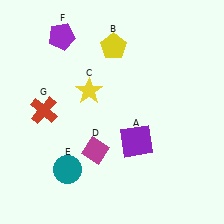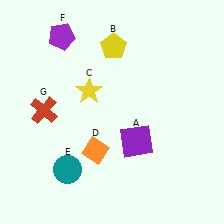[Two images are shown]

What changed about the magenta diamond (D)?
In Image 1, D is magenta. In Image 2, it changed to orange.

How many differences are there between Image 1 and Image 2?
There is 1 difference between the two images.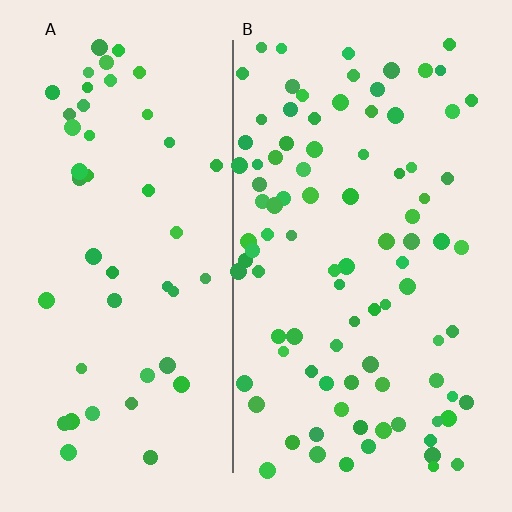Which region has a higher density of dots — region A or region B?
B (the right).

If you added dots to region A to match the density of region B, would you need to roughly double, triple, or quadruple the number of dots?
Approximately double.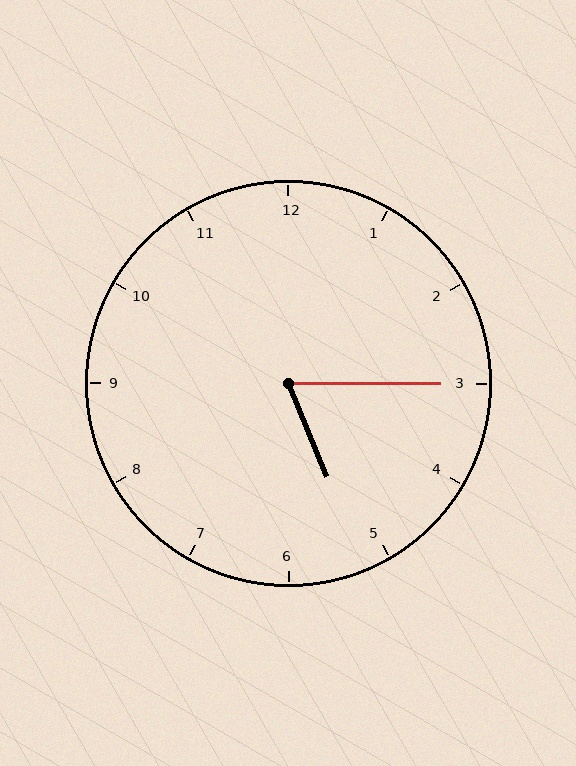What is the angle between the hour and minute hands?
Approximately 68 degrees.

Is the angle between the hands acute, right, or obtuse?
It is acute.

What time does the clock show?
5:15.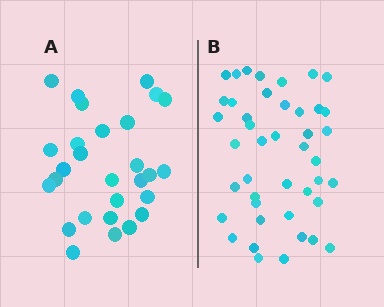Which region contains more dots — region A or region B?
Region B (the right region) has more dots.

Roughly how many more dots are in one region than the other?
Region B has approximately 15 more dots than region A.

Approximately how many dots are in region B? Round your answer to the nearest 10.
About 40 dots. (The exact count is 43, which rounds to 40.)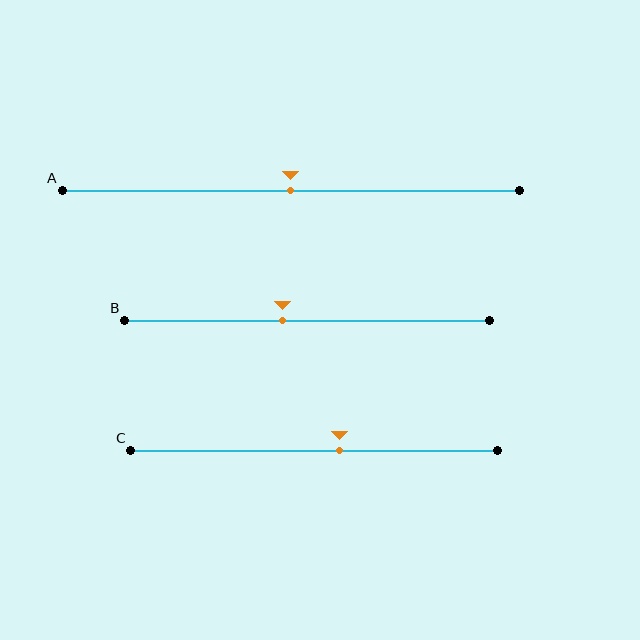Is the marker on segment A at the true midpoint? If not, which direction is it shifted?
Yes, the marker on segment A is at the true midpoint.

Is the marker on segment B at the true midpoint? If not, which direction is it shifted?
No, the marker on segment B is shifted to the left by about 7% of the segment length.